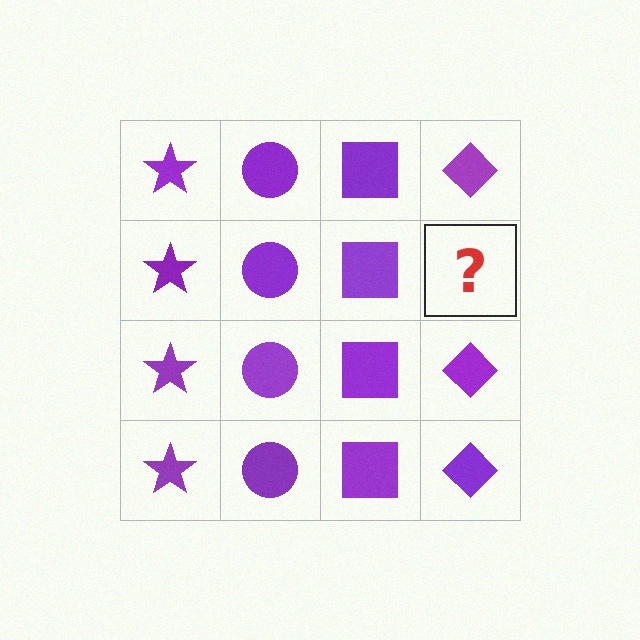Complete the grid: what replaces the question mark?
The question mark should be replaced with a purple diamond.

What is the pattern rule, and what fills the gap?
The rule is that each column has a consistent shape. The gap should be filled with a purple diamond.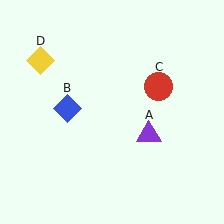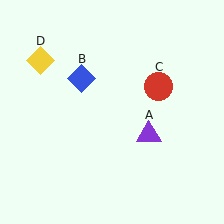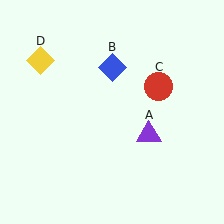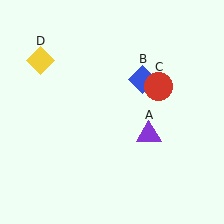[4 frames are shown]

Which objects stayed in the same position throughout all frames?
Purple triangle (object A) and red circle (object C) and yellow diamond (object D) remained stationary.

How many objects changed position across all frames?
1 object changed position: blue diamond (object B).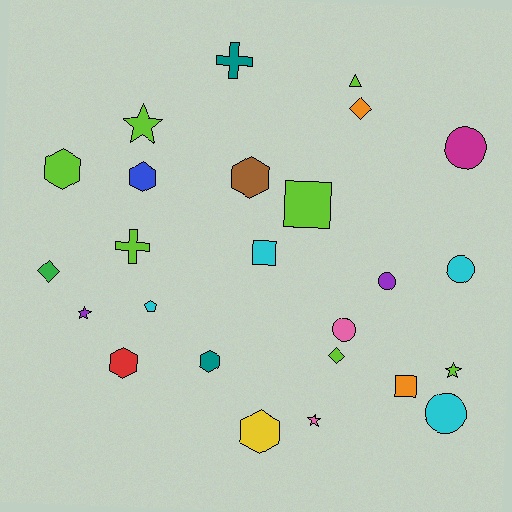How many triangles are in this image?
There is 1 triangle.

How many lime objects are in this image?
There are 7 lime objects.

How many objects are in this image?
There are 25 objects.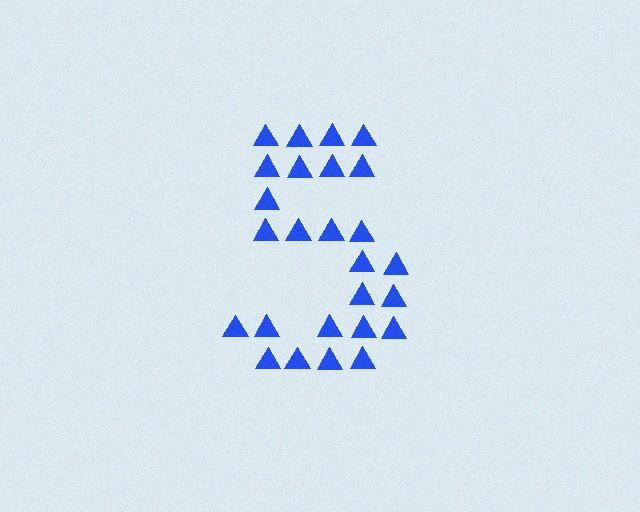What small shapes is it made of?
It is made of small triangles.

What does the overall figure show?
The overall figure shows the digit 5.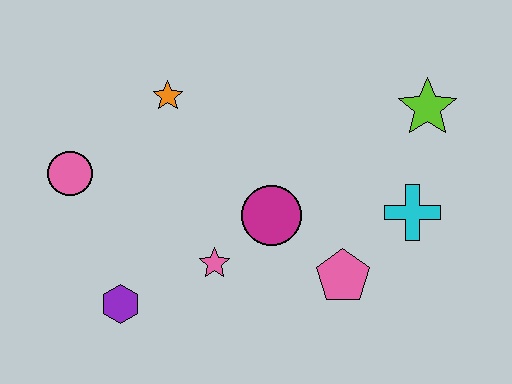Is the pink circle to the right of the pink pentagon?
No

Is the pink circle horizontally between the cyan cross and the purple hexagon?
No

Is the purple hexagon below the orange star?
Yes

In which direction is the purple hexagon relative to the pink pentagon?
The purple hexagon is to the left of the pink pentagon.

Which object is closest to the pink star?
The magenta circle is closest to the pink star.